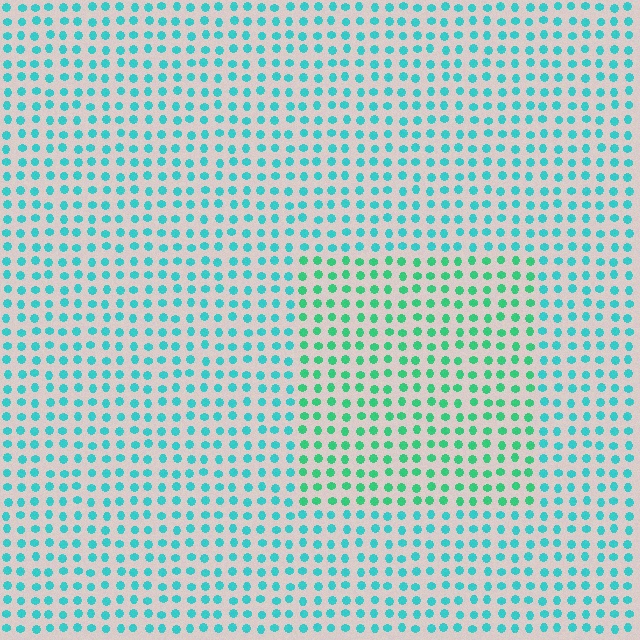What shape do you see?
I see a rectangle.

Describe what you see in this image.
The image is filled with small cyan elements in a uniform arrangement. A rectangle-shaped region is visible where the elements are tinted to a slightly different hue, forming a subtle color boundary.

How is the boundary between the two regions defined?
The boundary is defined purely by a slight shift in hue (about 31 degrees). Spacing, size, and orientation are identical on both sides.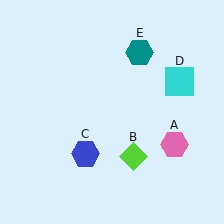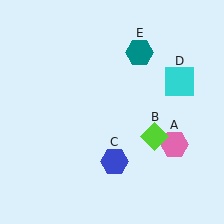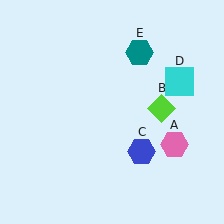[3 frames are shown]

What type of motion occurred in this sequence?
The lime diamond (object B), blue hexagon (object C) rotated counterclockwise around the center of the scene.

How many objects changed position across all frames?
2 objects changed position: lime diamond (object B), blue hexagon (object C).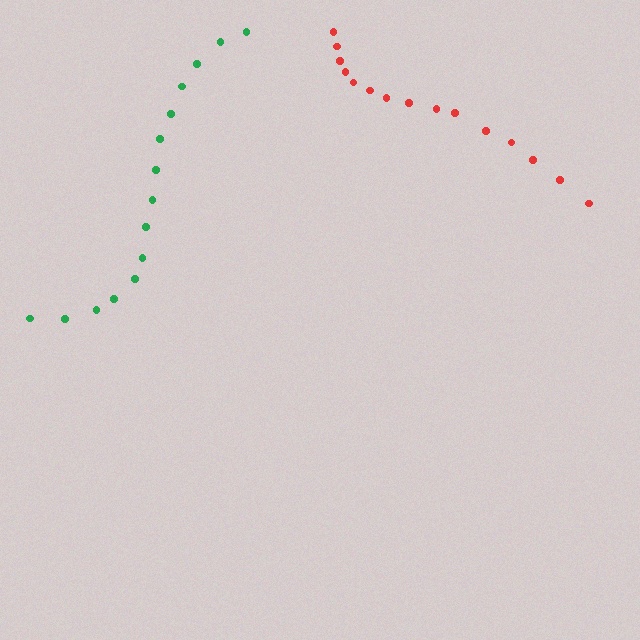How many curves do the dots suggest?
There are 2 distinct paths.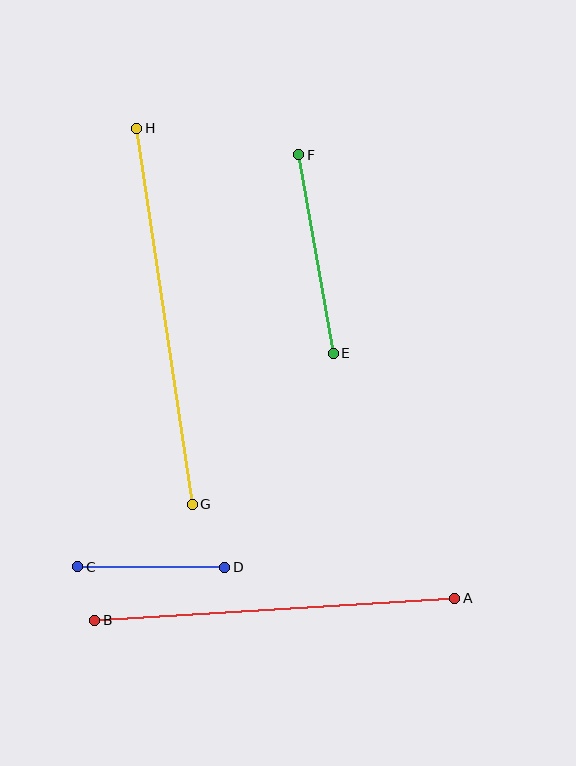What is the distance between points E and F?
The distance is approximately 202 pixels.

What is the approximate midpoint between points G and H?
The midpoint is at approximately (165, 316) pixels.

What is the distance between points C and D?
The distance is approximately 147 pixels.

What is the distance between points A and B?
The distance is approximately 361 pixels.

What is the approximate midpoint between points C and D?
The midpoint is at approximately (151, 567) pixels.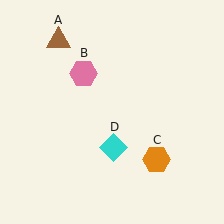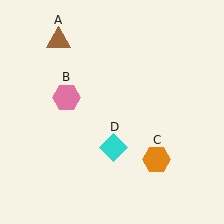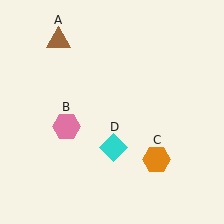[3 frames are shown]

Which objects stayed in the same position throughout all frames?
Brown triangle (object A) and orange hexagon (object C) and cyan diamond (object D) remained stationary.